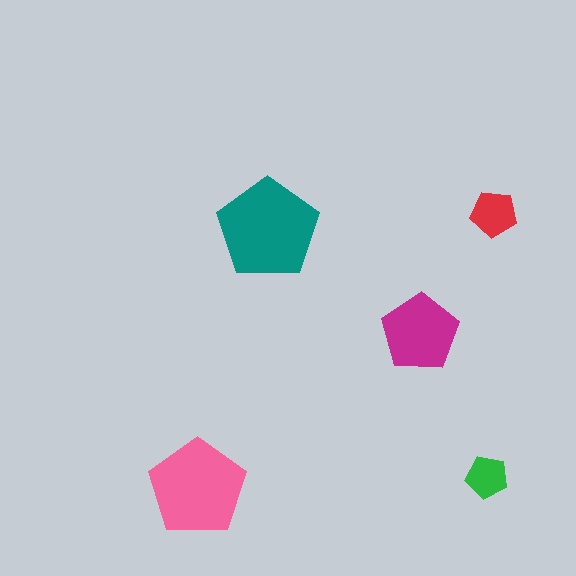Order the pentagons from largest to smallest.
the teal one, the pink one, the magenta one, the red one, the green one.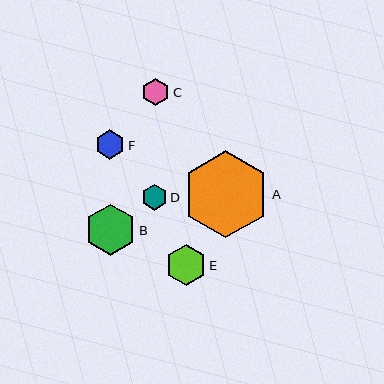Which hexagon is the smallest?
Hexagon D is the smallest with a size of approximately 26 pixels.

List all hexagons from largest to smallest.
From largest to smallest: A, B, E, F, C, D.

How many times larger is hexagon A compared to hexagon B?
Hexagon A is approximately 1.7 times the size of hexagon B.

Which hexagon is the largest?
Hexagon A is the largest with a size of approximately 87 pixels.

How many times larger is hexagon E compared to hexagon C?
Hexagon E is approximately 1.5 times the size of hexagon C.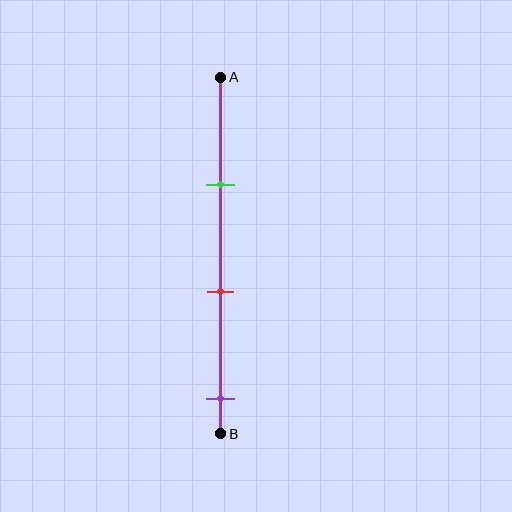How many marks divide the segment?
There are 3 marks dividing the segment.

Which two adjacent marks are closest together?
The green and red marks are the closest adjacent pair.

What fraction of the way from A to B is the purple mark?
The purple mark is approximately 90% (0.9) of the way from A to B.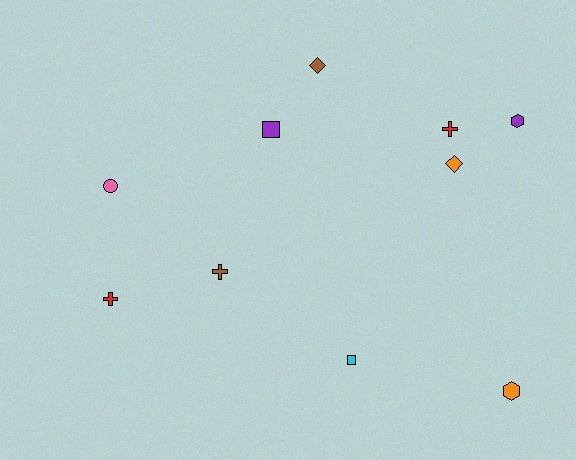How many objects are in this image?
There are 10 objects.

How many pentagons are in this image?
There are no pentagons.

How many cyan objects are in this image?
There is 1 cyan object.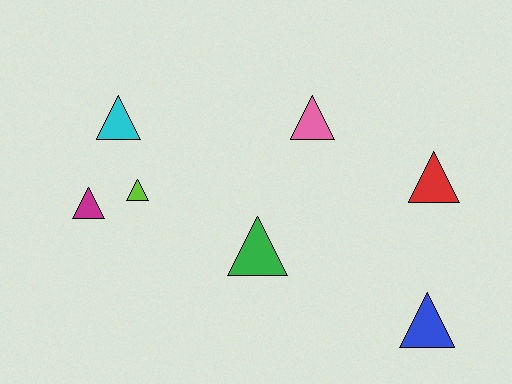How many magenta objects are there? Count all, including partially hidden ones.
There is 1 magenta object.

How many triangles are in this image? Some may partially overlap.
There are 7 triangles.